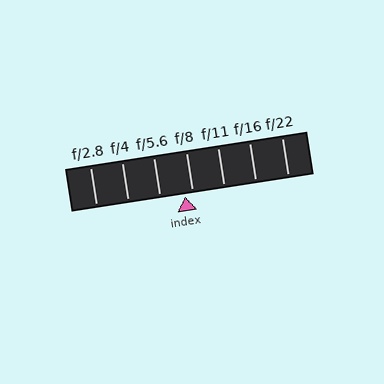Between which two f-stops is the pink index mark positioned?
The index mark is between f/5.6 and f/8.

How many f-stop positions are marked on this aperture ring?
There are 7 f-stop positions marked.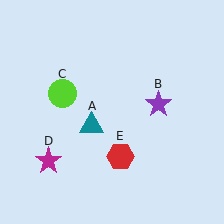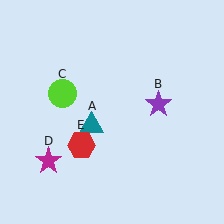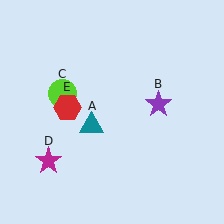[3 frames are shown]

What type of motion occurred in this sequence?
The red hexagon (object E) rotated clockwise around the center of the scene.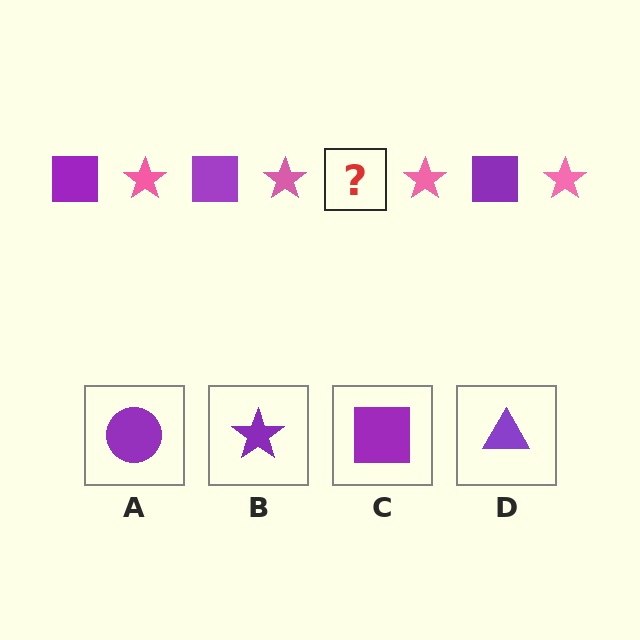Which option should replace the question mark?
Option C.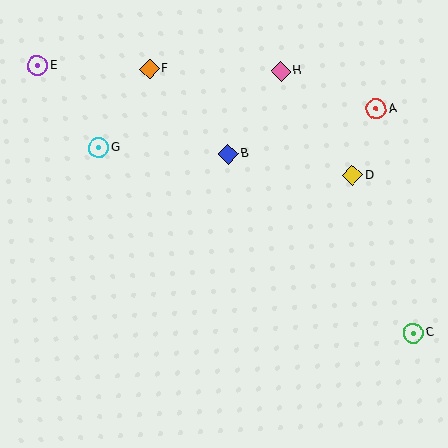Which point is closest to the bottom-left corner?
Point G is closest to the bottom-left corner.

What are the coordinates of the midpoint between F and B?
The midpoint between F and B is at (189, 111).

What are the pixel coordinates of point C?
Point C is at (413, 333).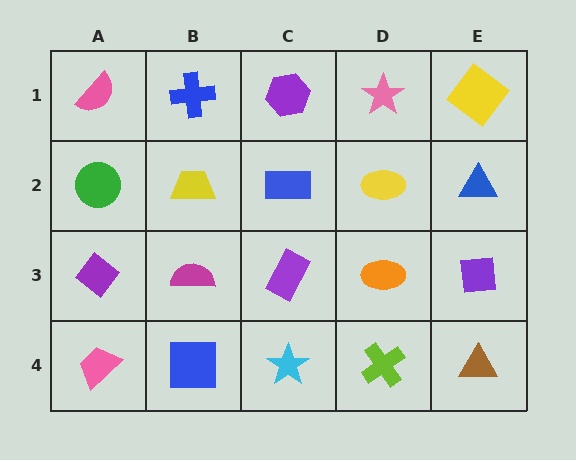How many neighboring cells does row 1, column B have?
3.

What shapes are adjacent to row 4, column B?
A magenta semicircle (row 3, column B), a pink trapezoid (row 4, column A), a cyan star (row 4, column C).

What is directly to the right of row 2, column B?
A blue rectangle.